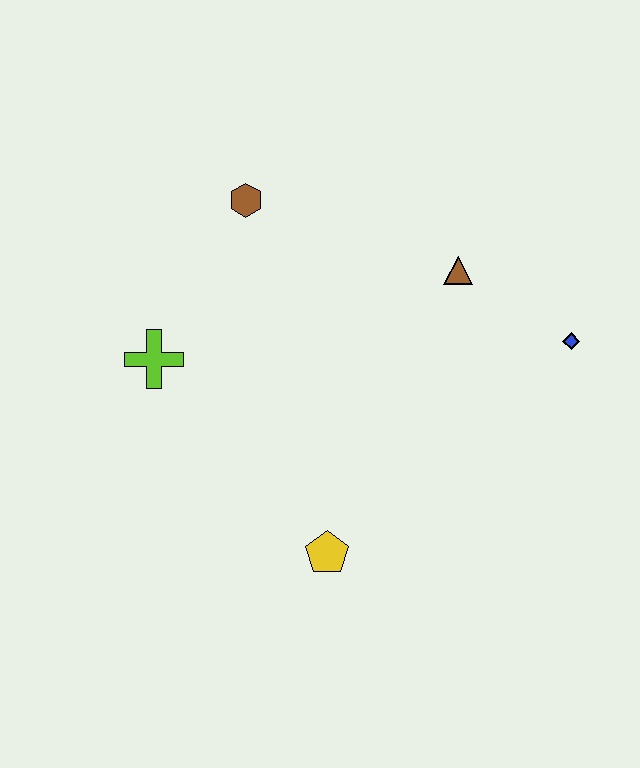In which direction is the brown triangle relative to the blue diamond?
The brown triangle is to the left of the blue diamond.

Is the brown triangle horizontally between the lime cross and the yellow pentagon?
No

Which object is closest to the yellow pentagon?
The lime cross is closest to the yellow pentagon.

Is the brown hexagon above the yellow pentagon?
Yes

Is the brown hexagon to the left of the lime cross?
No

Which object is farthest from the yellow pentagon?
The brown hexagon is farthest from the yellow pentagon.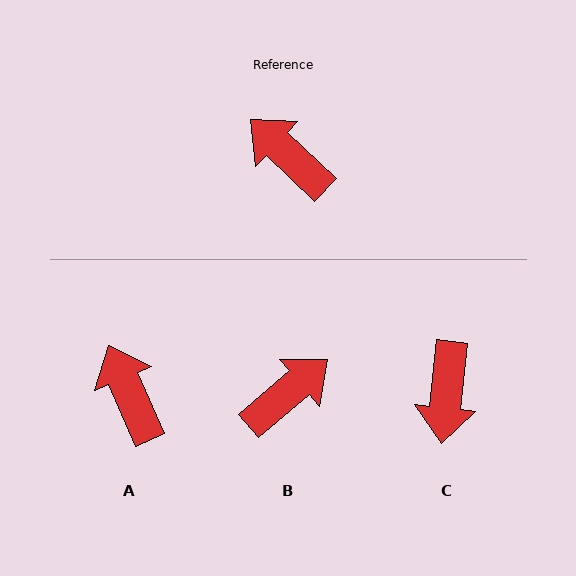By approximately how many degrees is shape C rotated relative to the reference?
Approximately 127 degrees counter-clockwise.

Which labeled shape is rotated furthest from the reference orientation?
C, about 127 degrees away.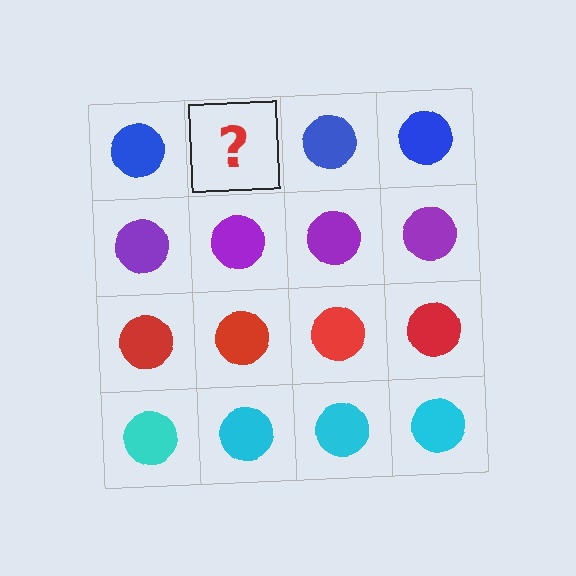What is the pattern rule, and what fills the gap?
The rule is that each row has a consistent color. The gap should be filled with a blue circle.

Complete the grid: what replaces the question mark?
The question mark should be replaced with a blue circle.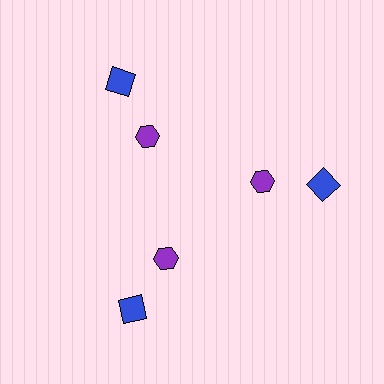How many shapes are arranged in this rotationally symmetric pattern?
There are 9 shapes, arranged in 3 groups of 3.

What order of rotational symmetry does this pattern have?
This pattern has 3-fold rotational symmetry.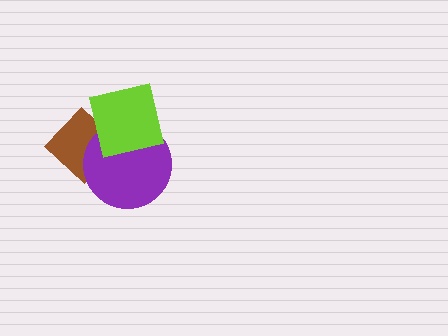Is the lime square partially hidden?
No, no other shape covers it.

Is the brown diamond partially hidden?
Yes, it is partially covered by another shape.